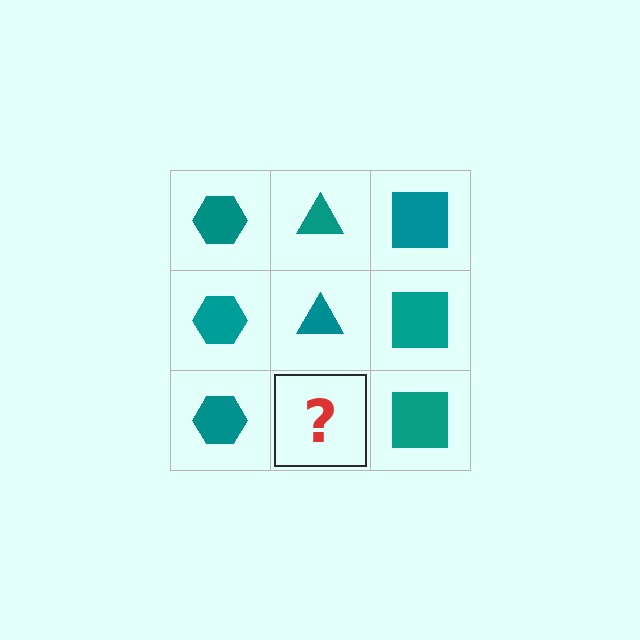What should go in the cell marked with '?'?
The missing cell should contain a teal triangle.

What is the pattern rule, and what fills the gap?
The rule is that each column has a consistent shape. The gap should be filled with a teal triangle.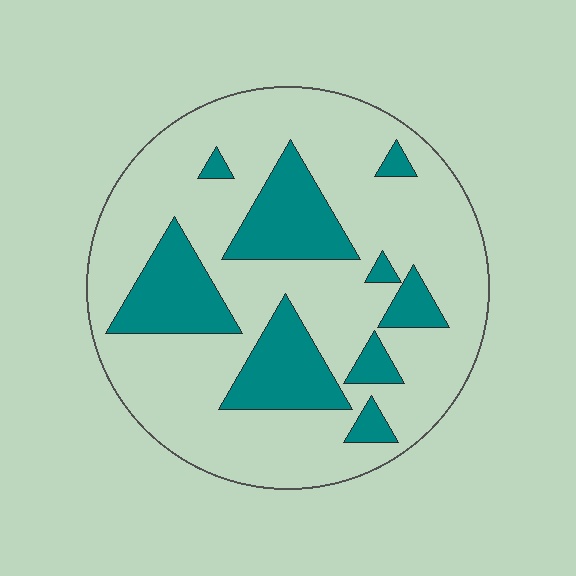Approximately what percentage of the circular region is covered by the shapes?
Approximately 25%.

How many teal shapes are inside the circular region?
9.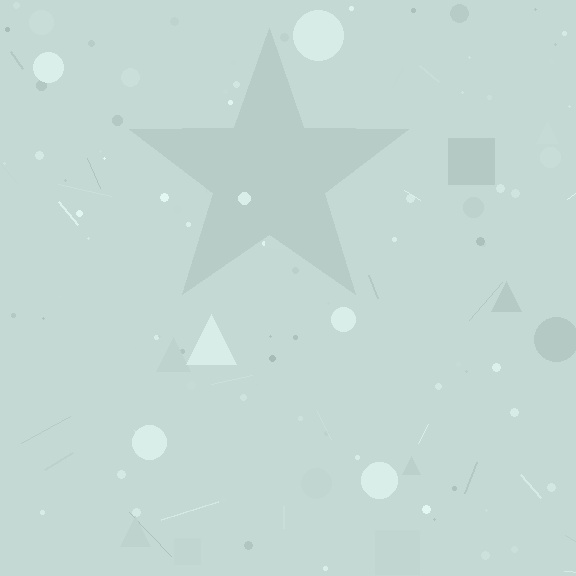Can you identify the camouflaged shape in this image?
The camouflaged shape is a star.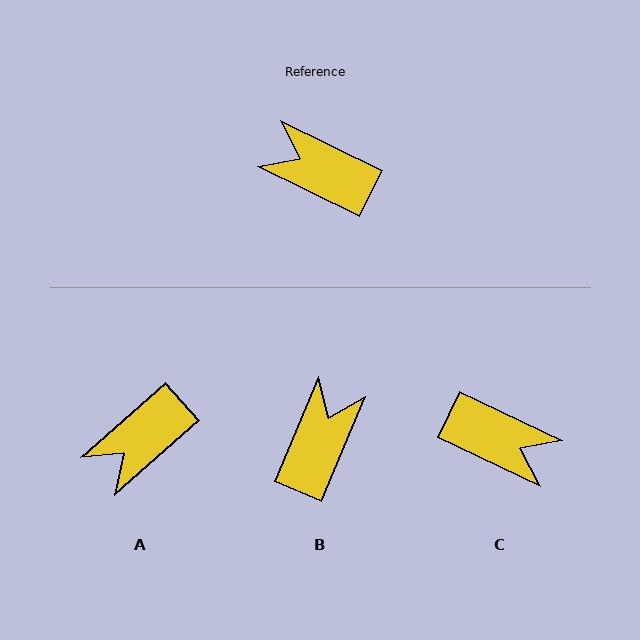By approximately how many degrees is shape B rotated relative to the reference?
Approximately 87 degrees clockwise.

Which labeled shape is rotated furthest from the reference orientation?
C, about 180 degrees away.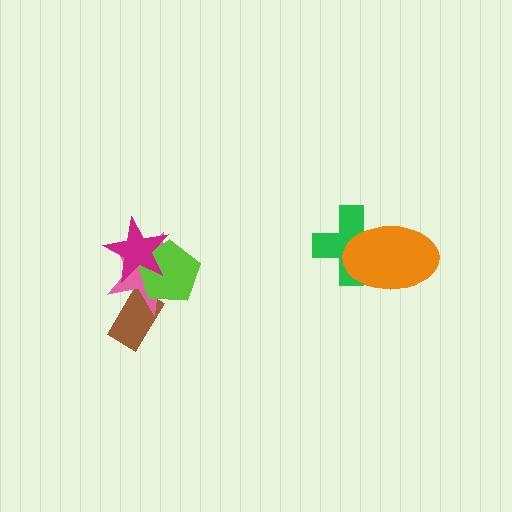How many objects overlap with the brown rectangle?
1 object overlaps with the brown rectangle.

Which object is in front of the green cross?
The orange ellipse is in front of the green cross.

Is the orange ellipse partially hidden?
No, no other shape covers it.